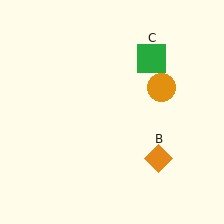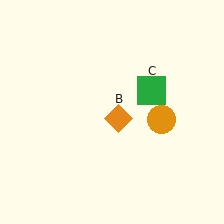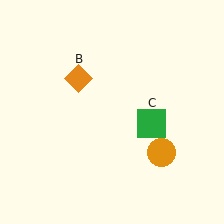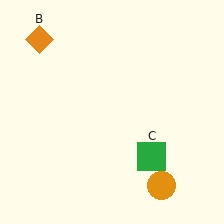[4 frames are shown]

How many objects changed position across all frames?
3 objects changed position: orange circle (object A), orange diamond (object B), green square (object C).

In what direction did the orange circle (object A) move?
The orange circle (object A) moved down.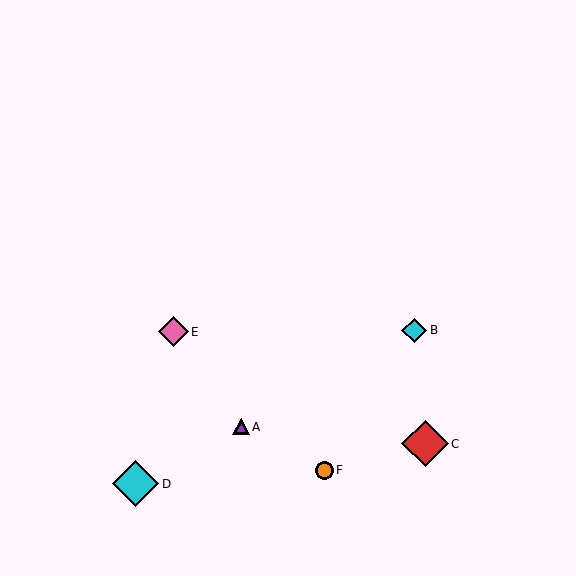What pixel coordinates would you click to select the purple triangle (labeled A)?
Click at (241, 427) to select the purple triangle A.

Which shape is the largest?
The cyan diamond (labeled D) is the largest.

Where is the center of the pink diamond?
The center of the pink diamond is at (173, 332).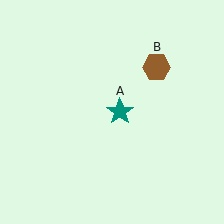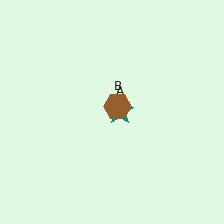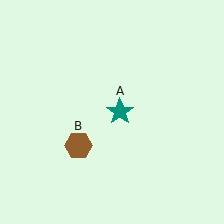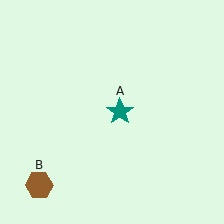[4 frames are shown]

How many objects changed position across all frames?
1 object changed position: brown hexagon (object B).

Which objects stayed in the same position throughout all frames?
Teal star (object A) remained stationary.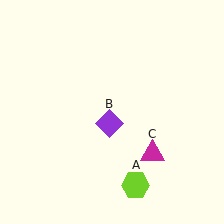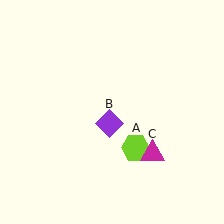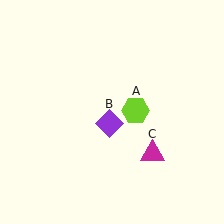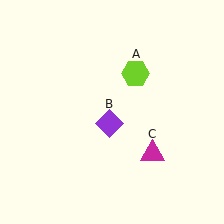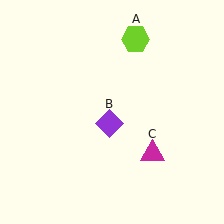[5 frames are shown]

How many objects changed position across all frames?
1 object changed position: lime hexagon (object A).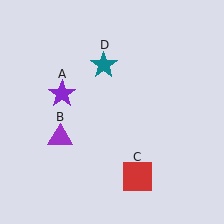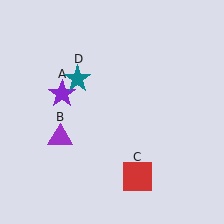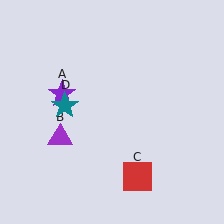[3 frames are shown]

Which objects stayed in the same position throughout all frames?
Purple star (object A) and purple triangle (object B) and red square (object C) remained stationary.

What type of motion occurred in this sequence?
The teal star (object D) rotated counterclockwise around the center of the scene.